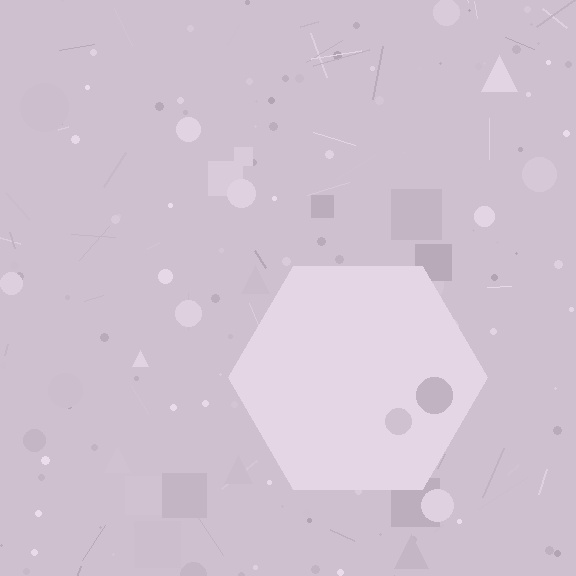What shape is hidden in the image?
A hexagon is hidden in the image.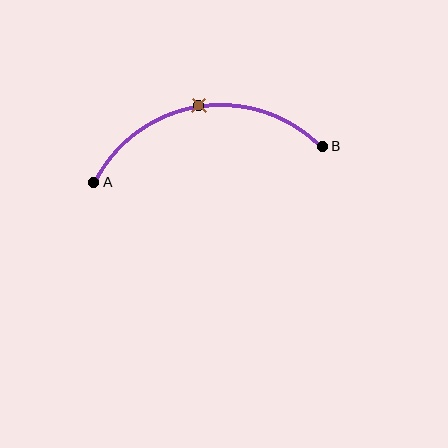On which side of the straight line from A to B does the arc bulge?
The arc bulges above the straight line connecting A and B.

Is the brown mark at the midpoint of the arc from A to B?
Yes. The brown mark lies on the arc at equal arc-length from both A and B — it is the arc midpoint.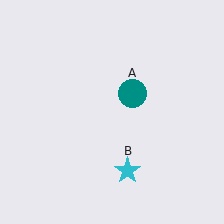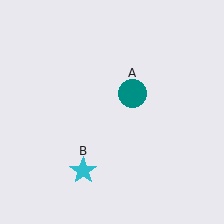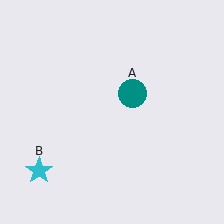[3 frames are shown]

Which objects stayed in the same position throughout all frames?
Teal circle (object A) remained stationary.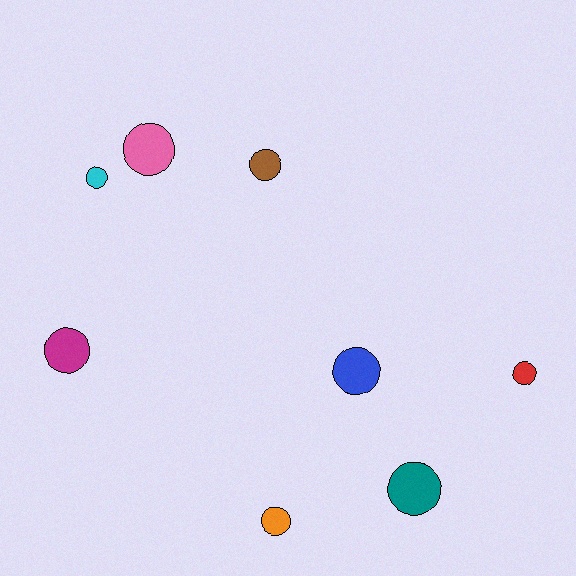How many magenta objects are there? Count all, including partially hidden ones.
There is 1 magenta object.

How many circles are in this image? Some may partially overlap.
There are 8 circles.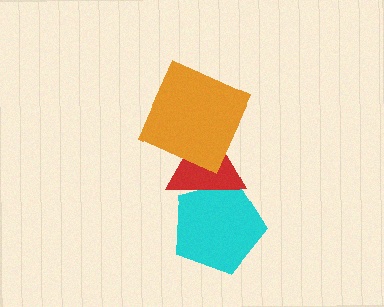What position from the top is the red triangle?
The red triangle is 2nd from the top.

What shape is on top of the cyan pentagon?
The red triangle is on top of the cyan pentagon.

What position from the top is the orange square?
The orange square is 1st from the top.